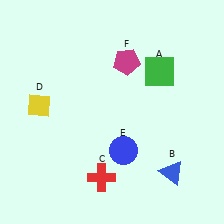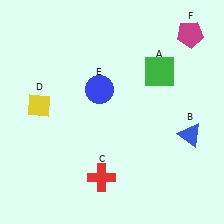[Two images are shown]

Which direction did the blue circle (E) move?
The blue circle (E) moved up.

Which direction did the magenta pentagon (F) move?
The magenta pentagon (F) moved right.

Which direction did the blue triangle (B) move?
The blue triangle (B) moved up.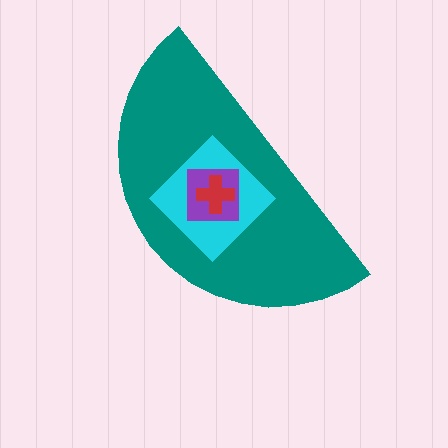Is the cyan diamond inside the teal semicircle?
Yes.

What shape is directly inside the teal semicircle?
The cyan diamond.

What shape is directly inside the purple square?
The red cross.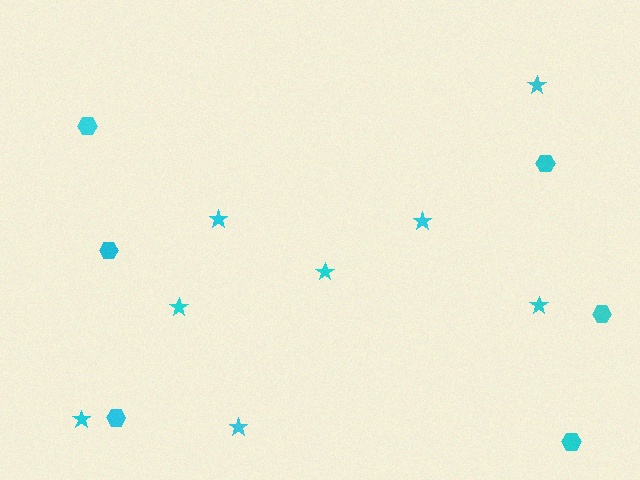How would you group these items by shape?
There are 2 groups: one group of stars (8) and one group of hexagons (6).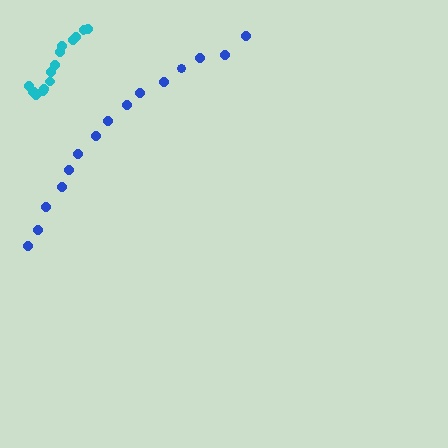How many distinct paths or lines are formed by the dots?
There are 2 distinct paths.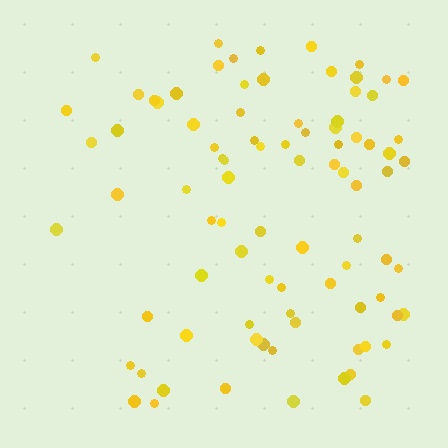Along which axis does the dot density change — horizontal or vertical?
Horizontal.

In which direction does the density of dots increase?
From left to right, with the right side densest.